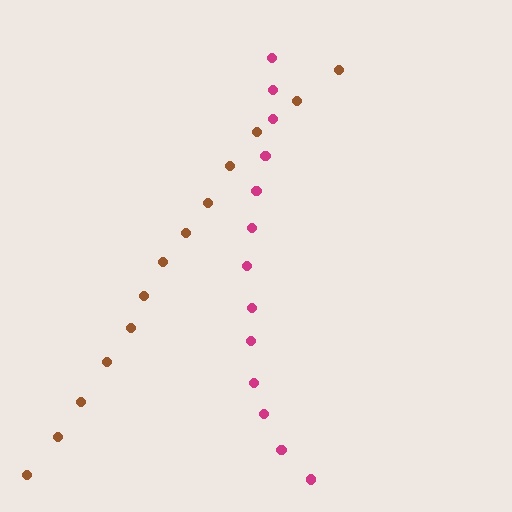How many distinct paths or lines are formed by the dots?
There are 2 distinct paths.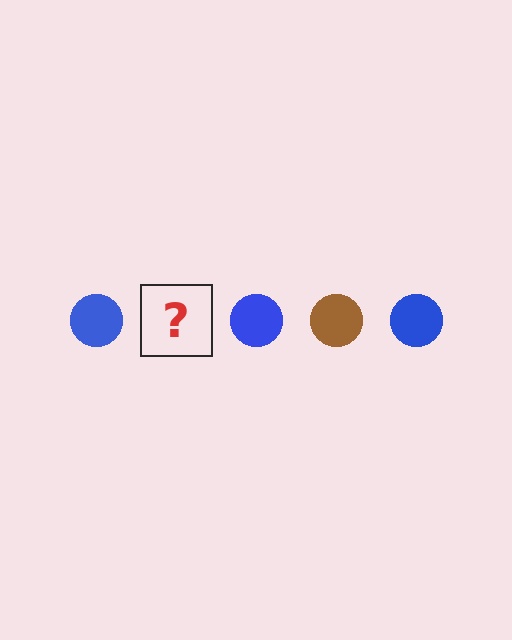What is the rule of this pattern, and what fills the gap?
The rule is that the pattern cycles through blue, brown circles. The gap should be filled with a brown circle.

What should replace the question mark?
The question mark should be replaced with a brown circle.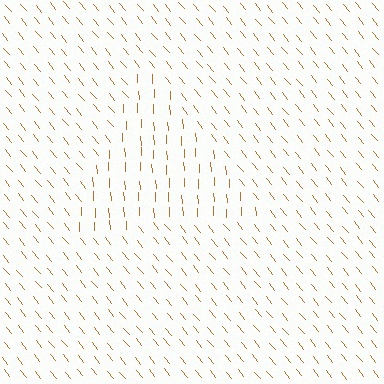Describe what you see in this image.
The image is filled with small brown line segments. A triangle region in the image has lines oriented differently from the surrounding lines, creating a visible texture boundary.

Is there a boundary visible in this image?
Yes, there is a texture boundary formed by a change in line orientation.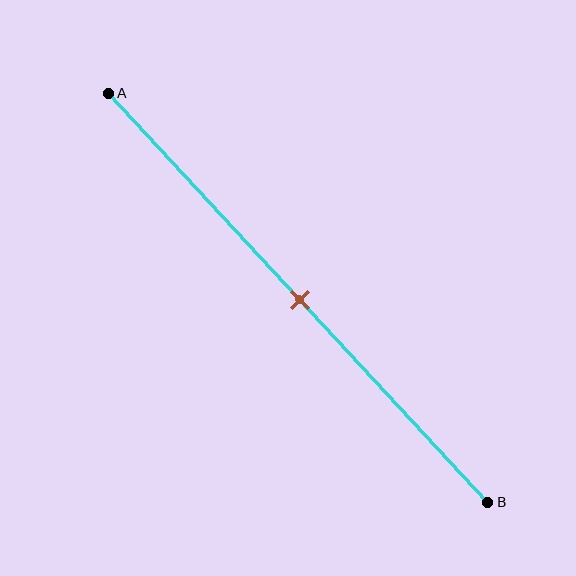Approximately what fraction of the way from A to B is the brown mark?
The brown mark is approximately 50% of the way from A to B.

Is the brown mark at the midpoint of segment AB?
Yes, the mark is approximately at the midpoint.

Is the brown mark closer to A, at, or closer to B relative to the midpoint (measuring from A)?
The brown mark is approximately at the midpoint of segment AB.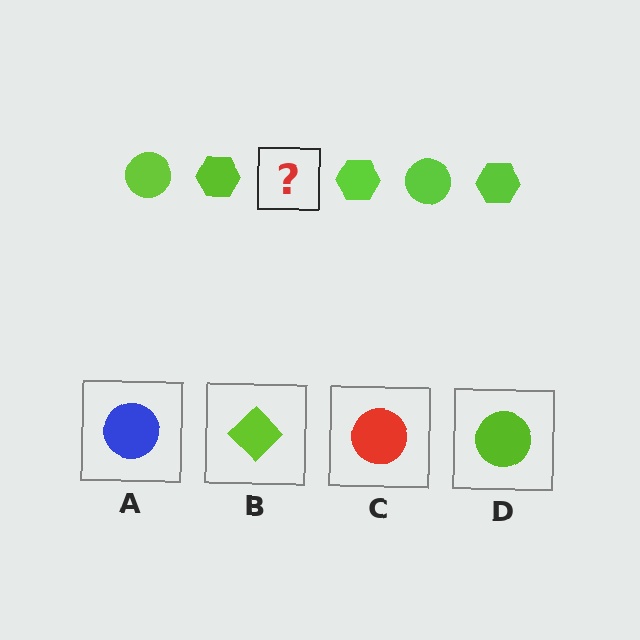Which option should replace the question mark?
Option D.